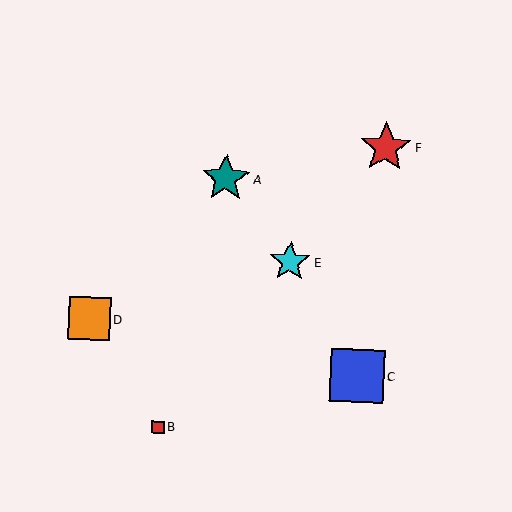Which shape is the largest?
The blue square (labeled C) is the largest.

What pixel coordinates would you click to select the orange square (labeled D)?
Click at (89, 318) to select the orange square D.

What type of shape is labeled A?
Shape A is a teal star.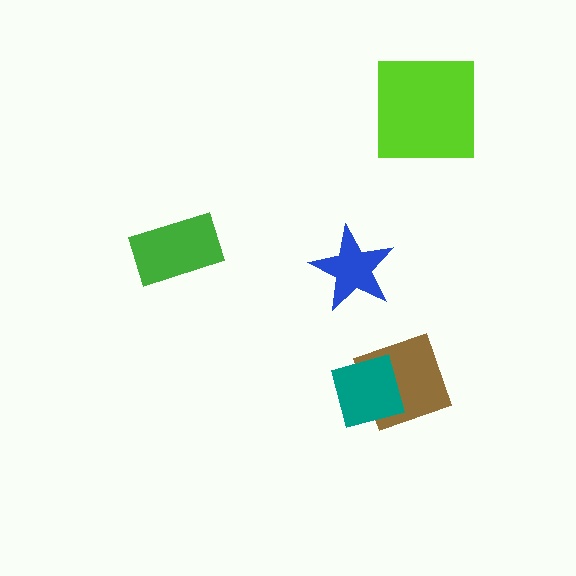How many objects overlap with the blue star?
0 objects overlap with the blue star.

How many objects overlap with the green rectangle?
0 objects overlap with the green rectangle.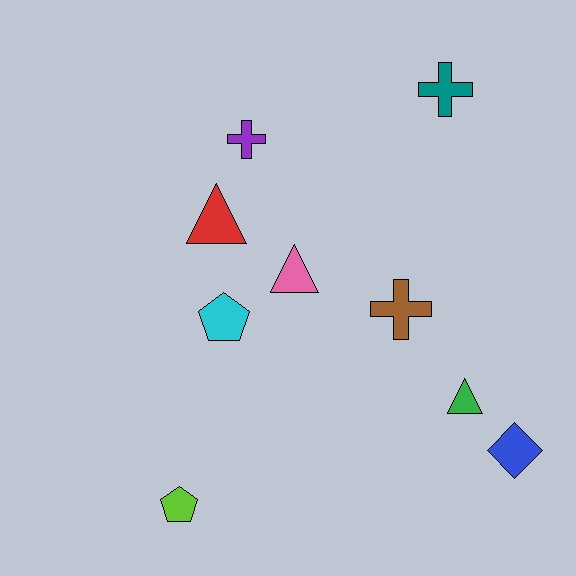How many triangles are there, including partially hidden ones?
There are 3 triangles.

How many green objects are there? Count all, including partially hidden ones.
There is 1 green object.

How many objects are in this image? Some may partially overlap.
There are 9 objects.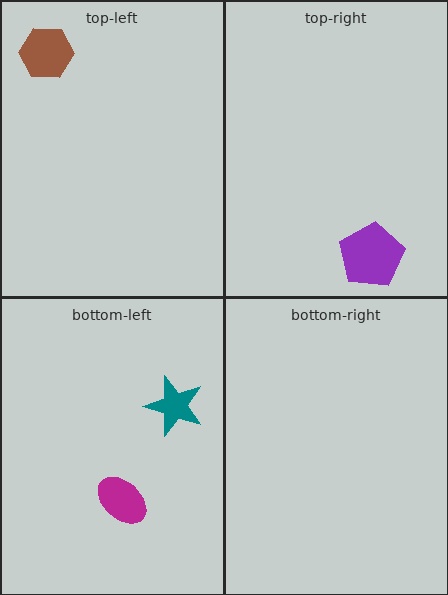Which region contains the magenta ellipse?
The bottom-left region.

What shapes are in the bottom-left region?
The magenta ellipse, the teal star.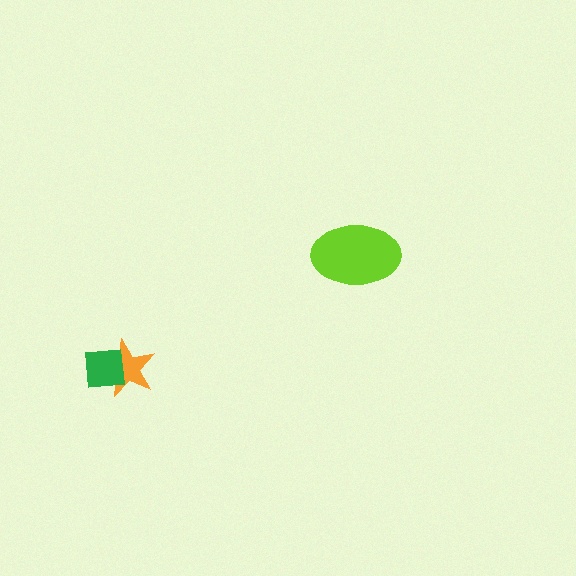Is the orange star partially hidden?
Yes, it is partially covered by another shape.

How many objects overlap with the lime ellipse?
0 objects overlap with the lime ellipse.